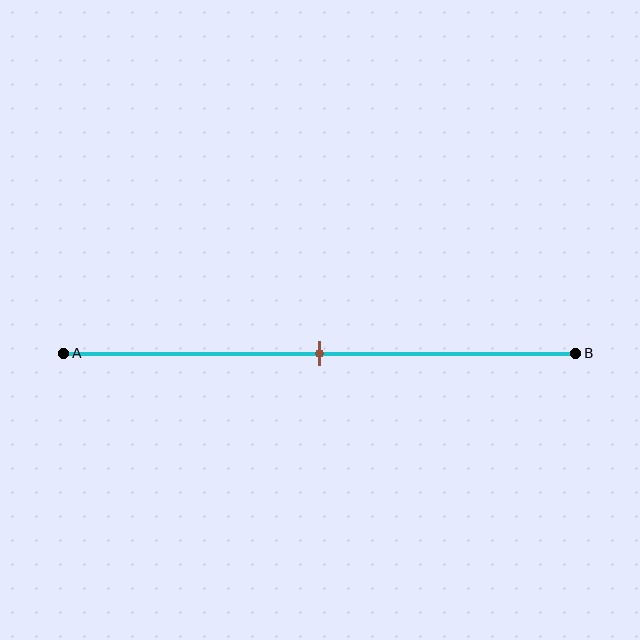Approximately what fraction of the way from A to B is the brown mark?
The brown mark is approximately 50% of the way from A to B.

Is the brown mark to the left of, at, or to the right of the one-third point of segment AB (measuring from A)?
The brown mark is to the right of the one-third point of segment AB.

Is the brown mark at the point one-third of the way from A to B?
No, the mark is at about 50% from A, not at the 33% one-third point.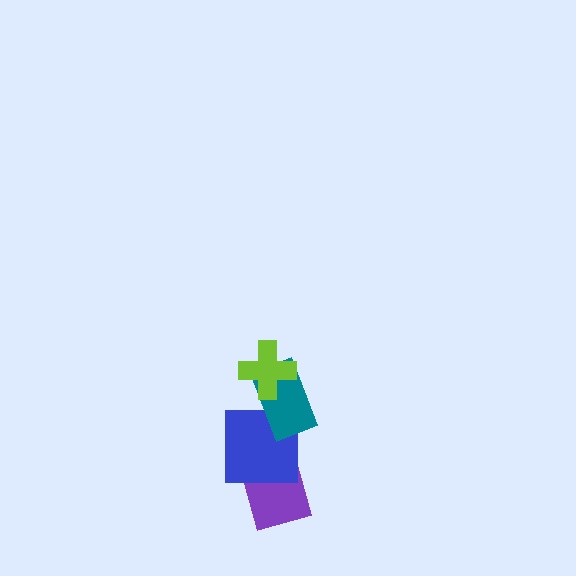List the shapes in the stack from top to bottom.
From top to bottom: the lime cross, the teal rectangle, the blue square, the purple diamond.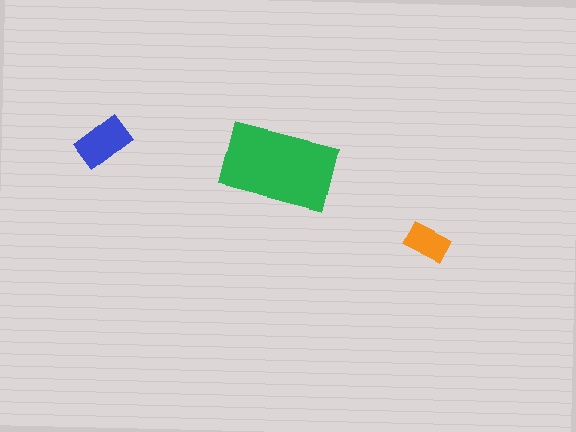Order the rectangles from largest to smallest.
the green one, the blue one, the orange one.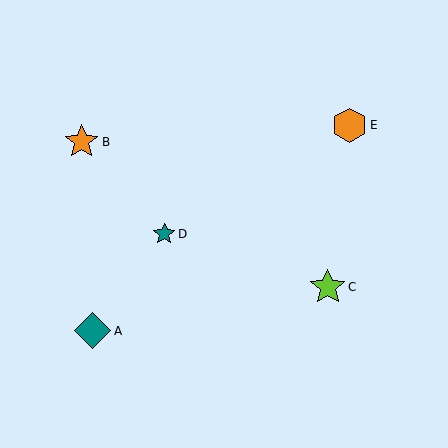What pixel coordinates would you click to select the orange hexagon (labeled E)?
Click at (350, 125) to select the orange hexagon E.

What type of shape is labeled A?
Shape A is a teal diamond.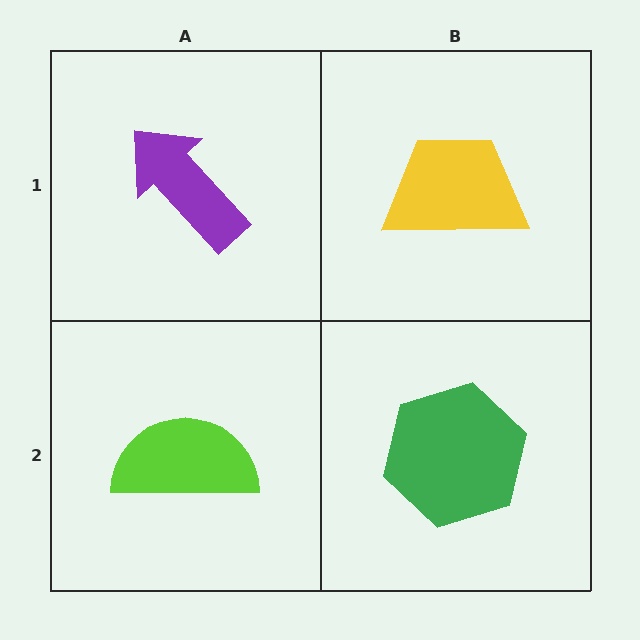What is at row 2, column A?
A lime semicircle.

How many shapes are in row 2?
2 shapes.